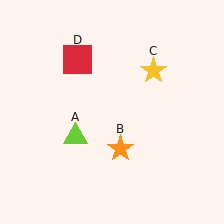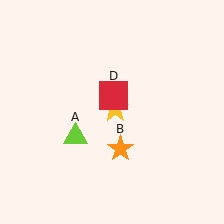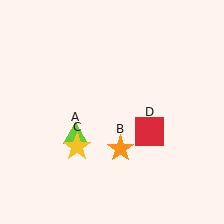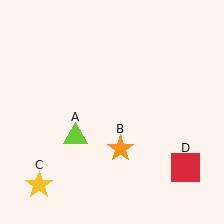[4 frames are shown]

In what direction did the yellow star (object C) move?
The yellow star (object C) moved down and to the left.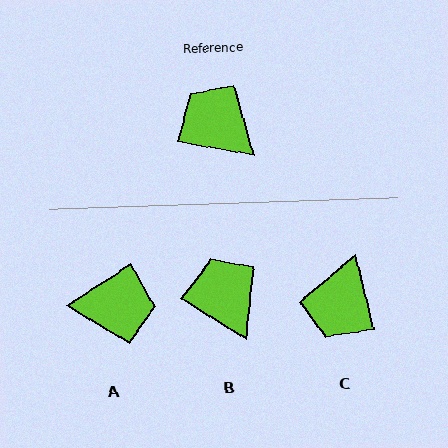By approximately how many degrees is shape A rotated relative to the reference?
Approximately 136 degrees clockwise.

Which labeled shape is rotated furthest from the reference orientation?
A, about 136 degrees away.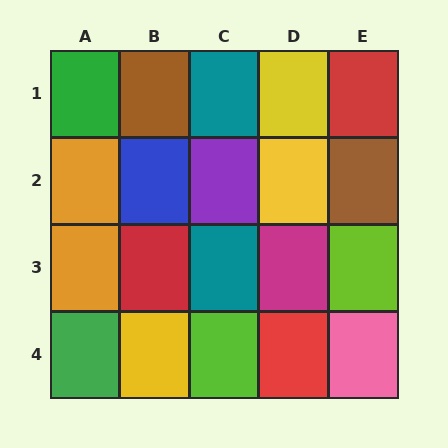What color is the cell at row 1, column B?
Brown.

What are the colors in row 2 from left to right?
Orange, blue, purple, yellow, brown.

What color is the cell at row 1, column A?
Green.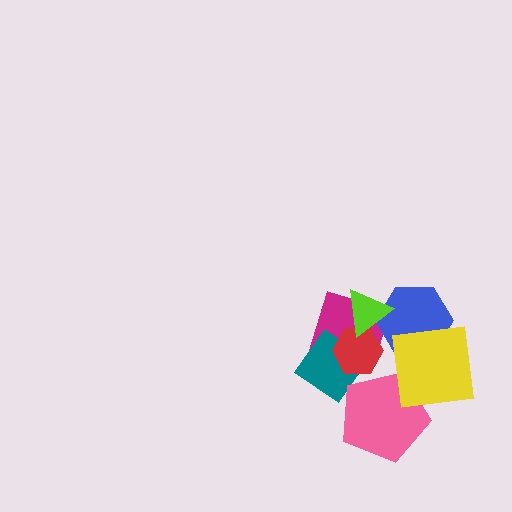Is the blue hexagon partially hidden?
Yes, it is partially covered by another shape.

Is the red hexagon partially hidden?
Yes, it is partially covered by another shape.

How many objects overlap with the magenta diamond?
4 objects overlap with the magenta diamond.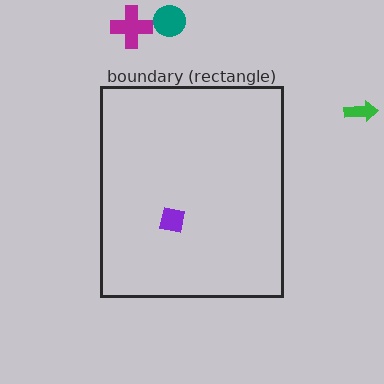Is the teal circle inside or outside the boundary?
Outside.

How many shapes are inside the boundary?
1 inside, 3 outside.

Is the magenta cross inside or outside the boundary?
Outside.